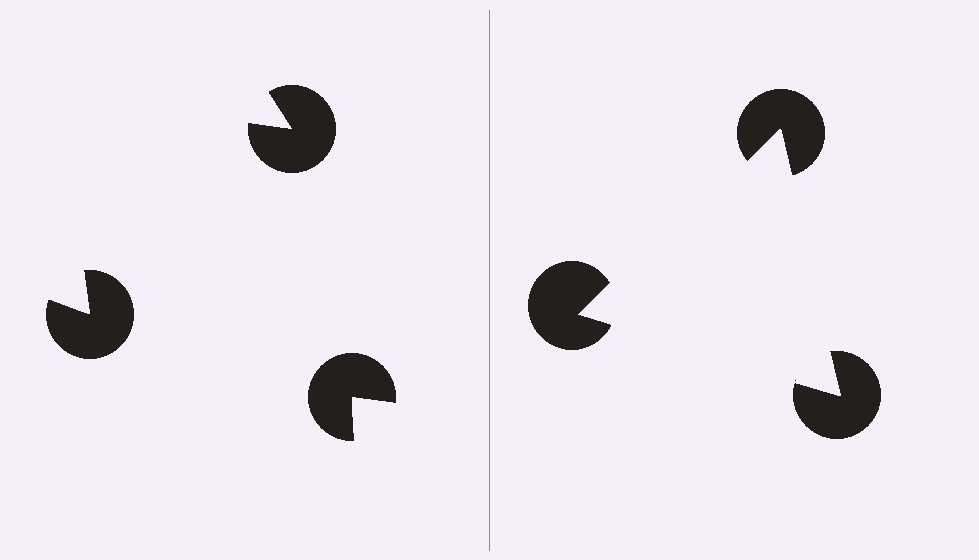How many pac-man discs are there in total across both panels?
6 — 3 on each side.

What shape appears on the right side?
An illusory triangle.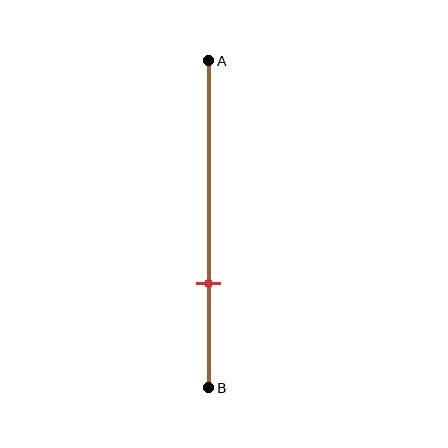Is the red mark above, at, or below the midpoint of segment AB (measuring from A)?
The red mark is below the midpoint of segment AB.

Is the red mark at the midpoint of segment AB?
No, the mark is at about 70% from A, not at the 50% midpoint.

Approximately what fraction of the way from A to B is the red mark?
The red mark is approximately 70% of the way from A to B.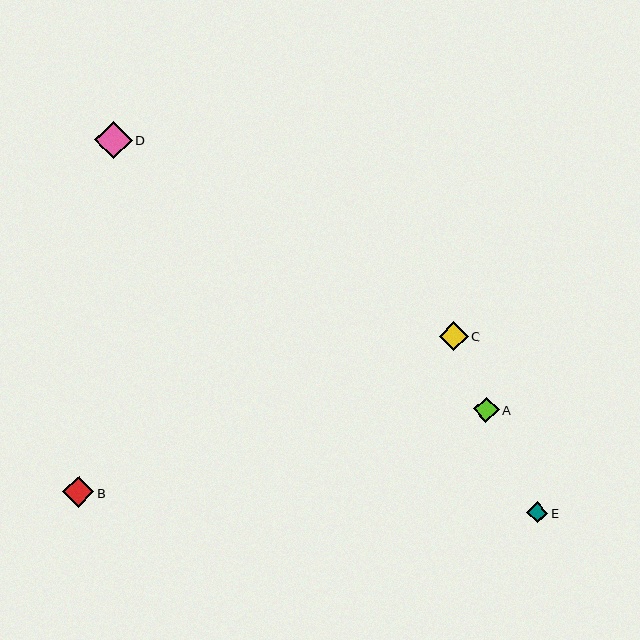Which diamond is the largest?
Diamond D is the largest with a size of approximately 37 pixels.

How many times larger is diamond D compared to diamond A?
Diamond D is approximately 1.5 times the size of diamond A.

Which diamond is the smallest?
Diamond E is the smallest with a size of approximately 21 pixels.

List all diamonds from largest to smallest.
From largest to smallest: D, B, C, A, E.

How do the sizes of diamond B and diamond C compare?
Diamond B and diamond C are approximately the same size.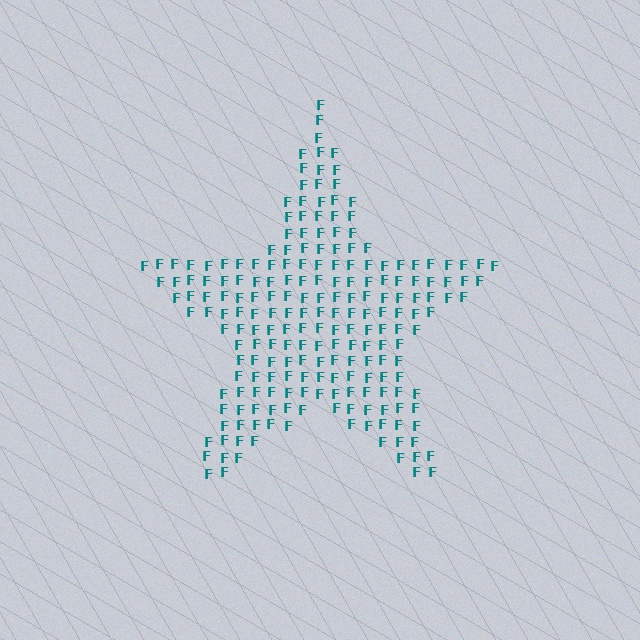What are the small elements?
The small elements are letter F's.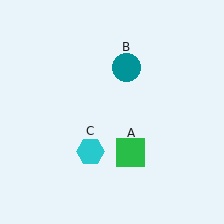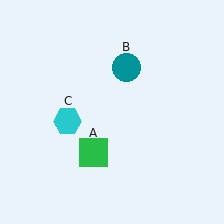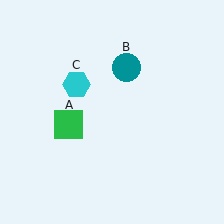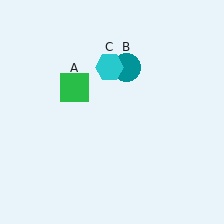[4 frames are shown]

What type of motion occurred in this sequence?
The green square (object A), cyan hexagon (object C) rotated clockwise around the center of the scene.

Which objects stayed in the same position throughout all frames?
Teal circle (object B) remained stationary.